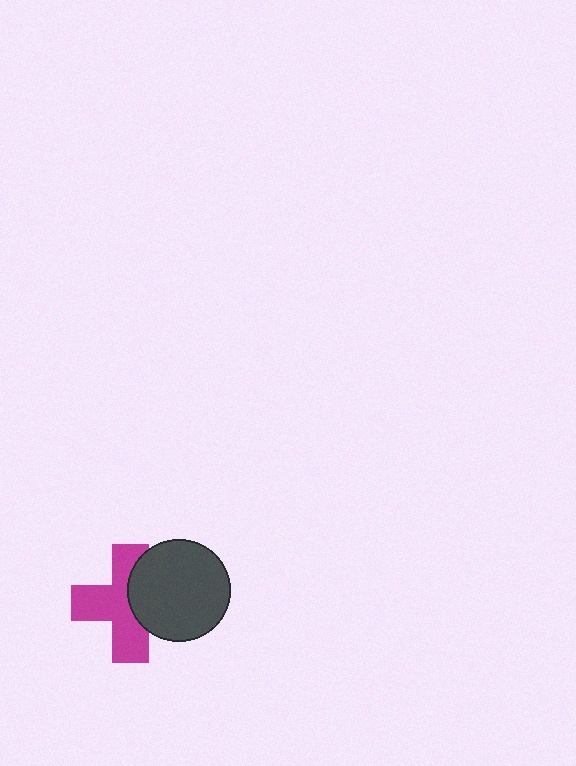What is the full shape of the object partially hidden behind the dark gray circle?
The partially hidden object is a magenta cross.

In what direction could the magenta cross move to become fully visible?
The magenta cross could move left. That would shift it out from behind the dark gray circle entirely.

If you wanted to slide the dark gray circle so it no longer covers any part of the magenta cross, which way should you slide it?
Slide it right — that is the most direct way to separate the two shapes.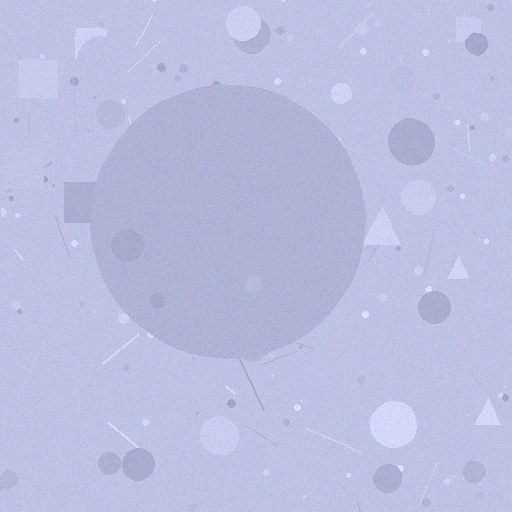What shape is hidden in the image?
A circle is hidden in the image.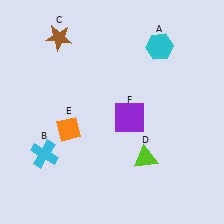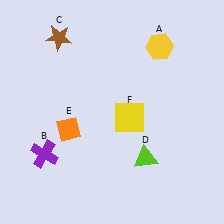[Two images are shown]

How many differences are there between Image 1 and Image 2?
There are 3 differences between the two images.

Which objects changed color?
A changed from cyan to yellow. B changed from cyan to purple. F changed from purple to yellow.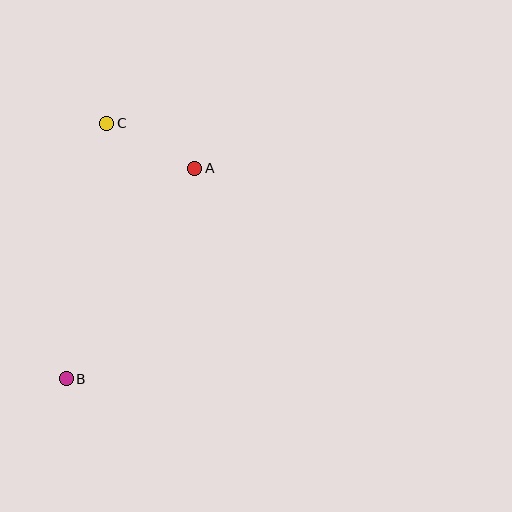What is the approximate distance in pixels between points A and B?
The distance between A and B is approximately 246 pixels.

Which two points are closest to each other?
Points A and C are closest to each other.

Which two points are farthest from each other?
Points B and C are farthest from each other.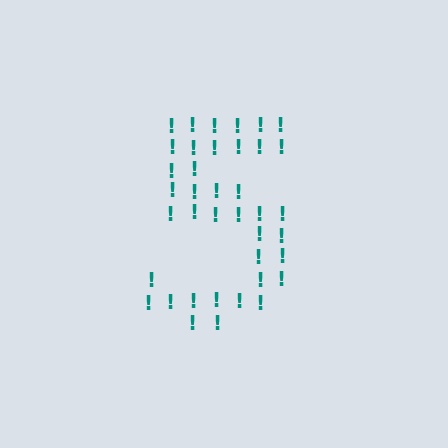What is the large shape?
The large shape is the digit 5.